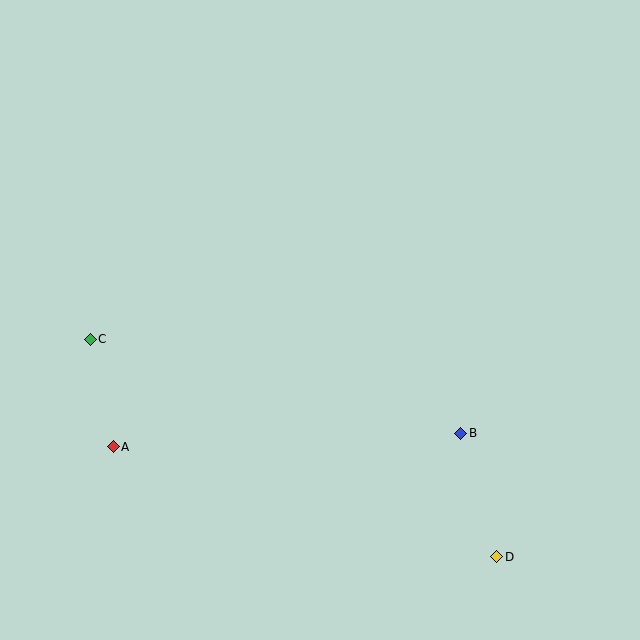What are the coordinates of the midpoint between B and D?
The midpoint between B and D is at (479, 495).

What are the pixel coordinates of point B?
Point B is at (461, 433).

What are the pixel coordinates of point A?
Point A is at (113, 447).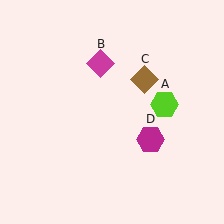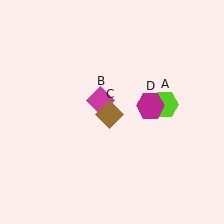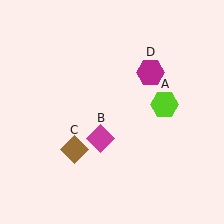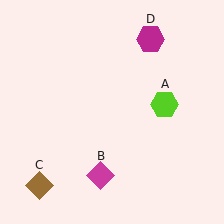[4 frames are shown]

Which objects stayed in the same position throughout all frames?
Lime hexagon (object A) remained stationary.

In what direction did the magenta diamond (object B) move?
The magenta diamond (object B) moved down.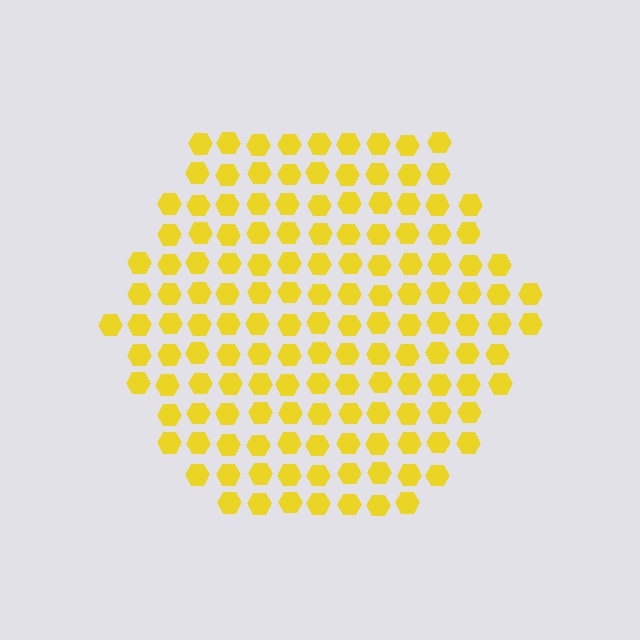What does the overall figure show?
The overall figure shows a hexagon.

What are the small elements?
The small elements are hexagons.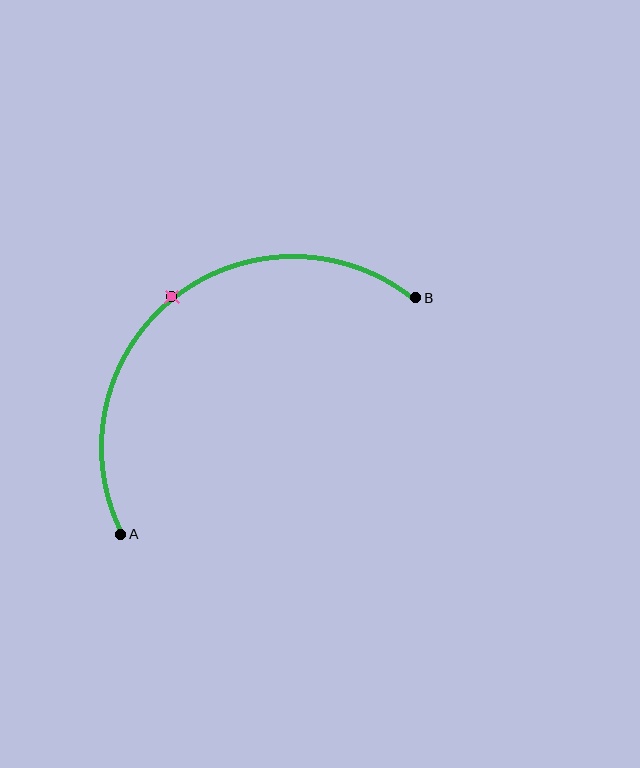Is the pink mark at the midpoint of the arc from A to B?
Yes. The pink mark lies on the arc at equal arc-length from both A and B — it is the arc midpoint.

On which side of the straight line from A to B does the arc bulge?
The arc bulges above and to the left of the straight line connecting A and B.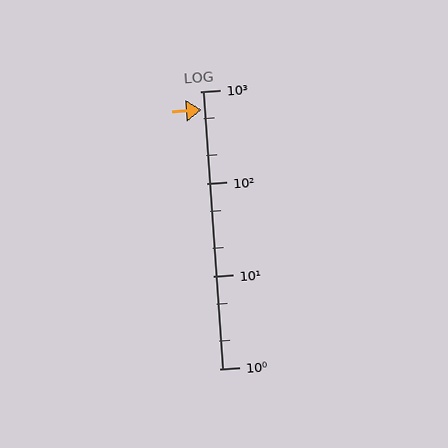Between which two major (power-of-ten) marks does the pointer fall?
The pointer is between 100 and 1000.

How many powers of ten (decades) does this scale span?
The scale spans 3 decades, from 1 to 1000.